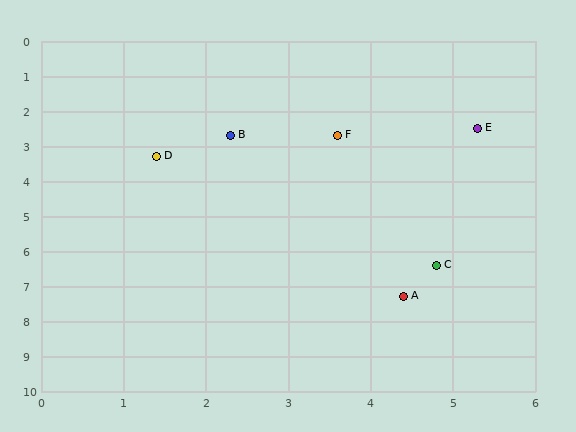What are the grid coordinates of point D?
Point D is at approximately (1.4, 3.3).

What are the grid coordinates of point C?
Point C is at approximately (4.8, 6.4).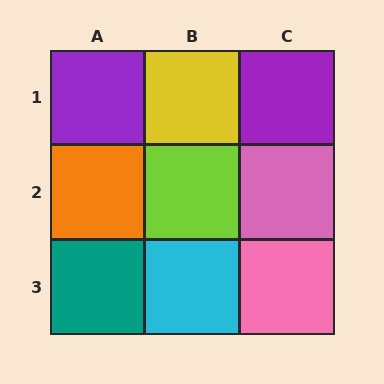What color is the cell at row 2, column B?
Lime.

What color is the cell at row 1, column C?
Purple.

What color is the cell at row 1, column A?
Purple.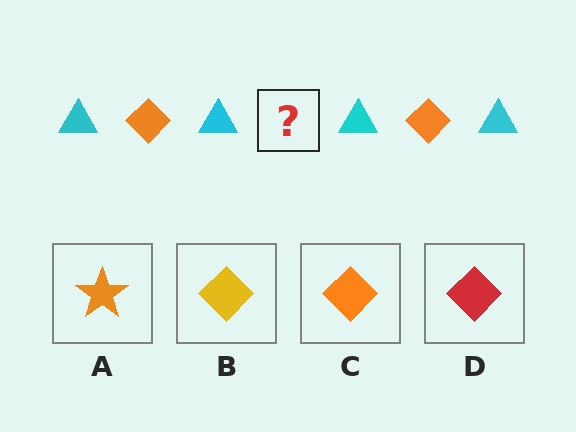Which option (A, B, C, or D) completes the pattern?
C.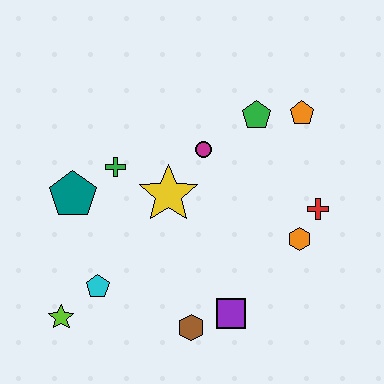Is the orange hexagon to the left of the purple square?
No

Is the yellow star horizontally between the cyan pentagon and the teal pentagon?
No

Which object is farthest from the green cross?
The red cross is farthest from the green cross.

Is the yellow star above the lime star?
Yes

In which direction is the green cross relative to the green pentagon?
The green cross is to the left of the green pentagon.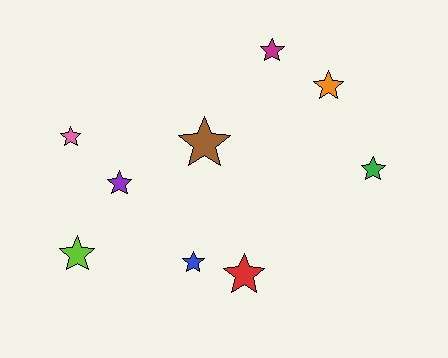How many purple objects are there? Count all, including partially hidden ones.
There is 1 purple object.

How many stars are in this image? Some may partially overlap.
There are 9 stars.